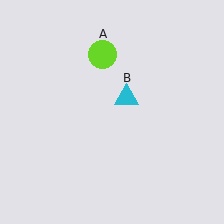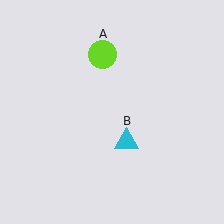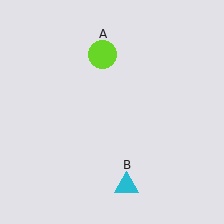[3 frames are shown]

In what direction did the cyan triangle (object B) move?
The cyan triangle (object B) moved down.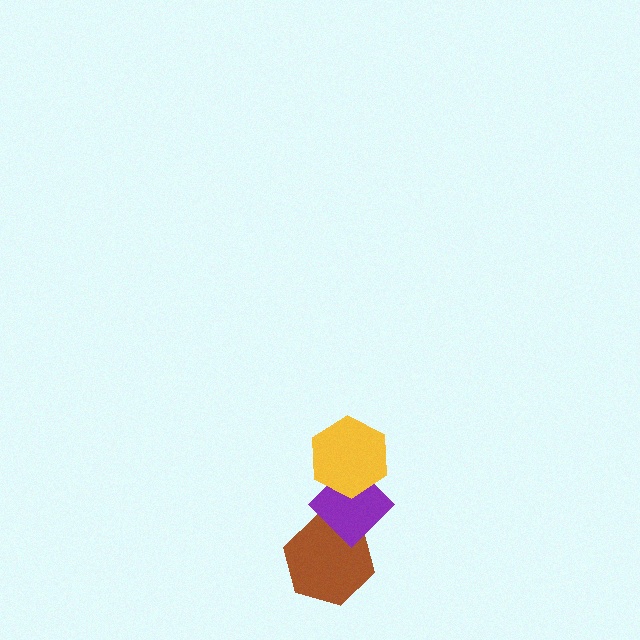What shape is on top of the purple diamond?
The yellow hexagon is on top of the purple diamond.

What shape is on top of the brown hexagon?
The purple diamond is on top of the brown hexagon.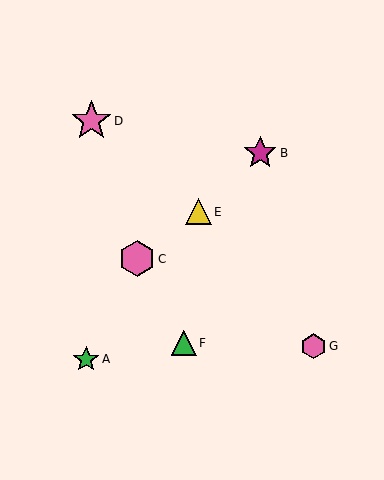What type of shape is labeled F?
Shape F is a green triangle.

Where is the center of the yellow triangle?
The center of the yellow triangle is at (199, 212).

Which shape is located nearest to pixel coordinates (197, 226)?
The yellow triangle (labeled E) at (199, 212) is nearest to that location.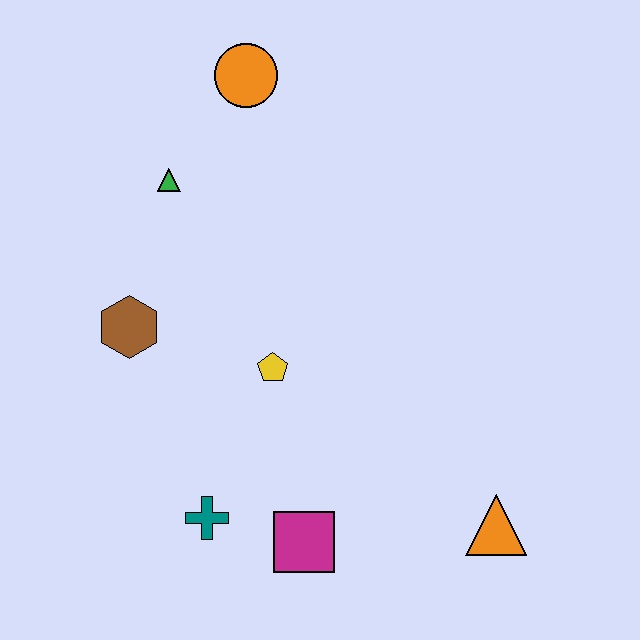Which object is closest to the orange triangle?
The magenta square is closest to the orange triangle.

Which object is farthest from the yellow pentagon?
The orange circle is farthest from the yellow pentagon.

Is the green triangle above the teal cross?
Yes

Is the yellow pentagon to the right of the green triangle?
Yes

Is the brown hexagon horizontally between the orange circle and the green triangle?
No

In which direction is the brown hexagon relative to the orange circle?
The brown hexagon is below the orange circle.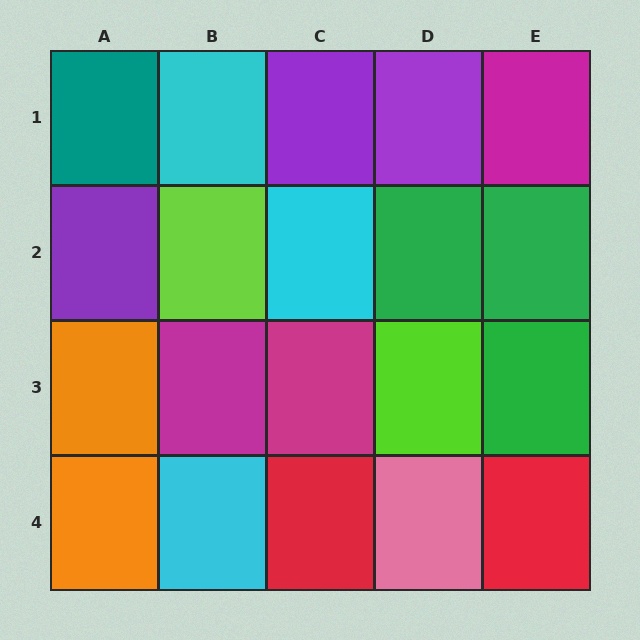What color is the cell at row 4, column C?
Red.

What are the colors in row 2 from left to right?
Purple, lime, cyan, green, green.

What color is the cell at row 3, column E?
Green.